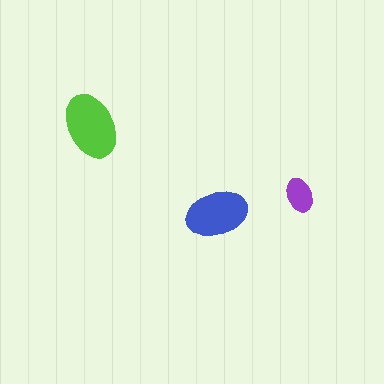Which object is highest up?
The lime ellipse is topmost.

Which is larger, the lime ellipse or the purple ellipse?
The lime one.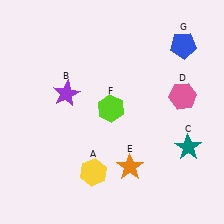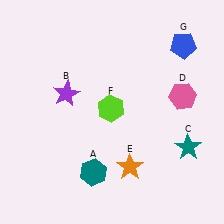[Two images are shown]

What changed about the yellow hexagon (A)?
In Image 1, A is yellow. In Image 2, it changed to teal.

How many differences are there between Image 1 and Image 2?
There is 1 difference between the two images.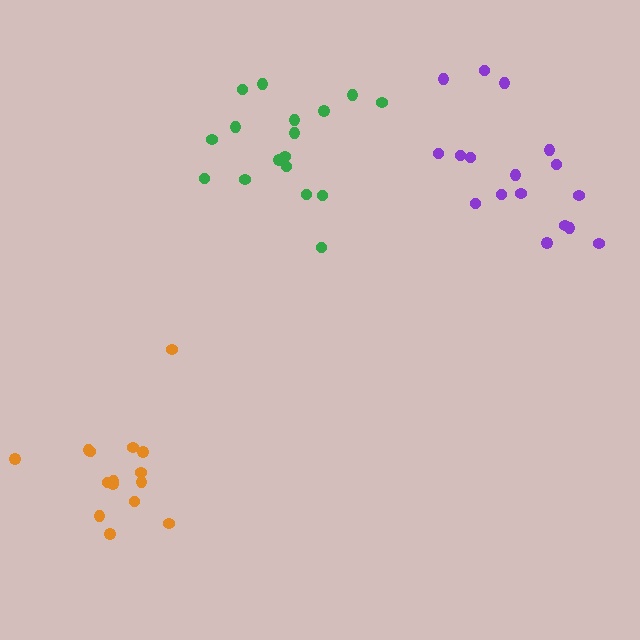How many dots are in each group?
Group 1: 17 dots, Group 2: 17 dots, Group 3: 15 dots (49 total).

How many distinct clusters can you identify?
There are 3 distinct clusters.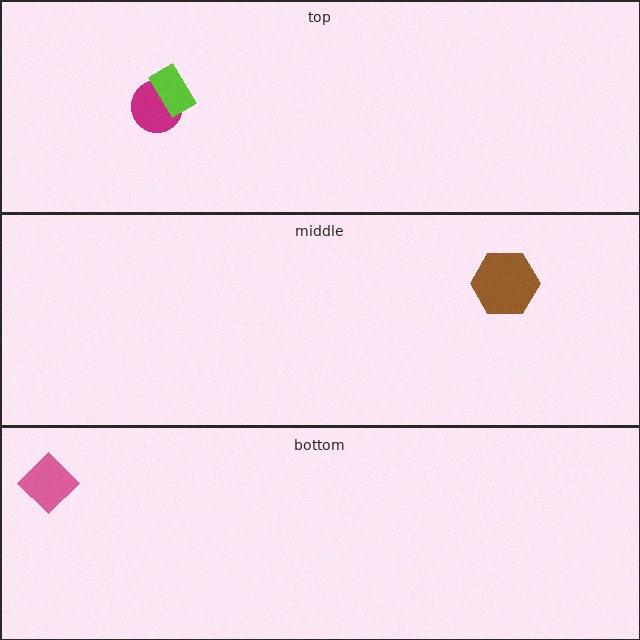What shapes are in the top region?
The magenta circle, the lime rectangle.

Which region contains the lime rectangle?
The top region.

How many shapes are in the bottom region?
1.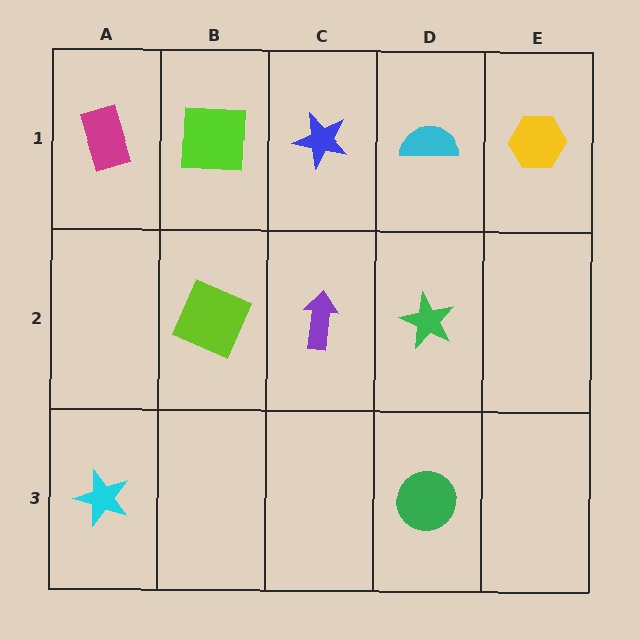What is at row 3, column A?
A cyan star.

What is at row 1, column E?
A yellow hexagon.